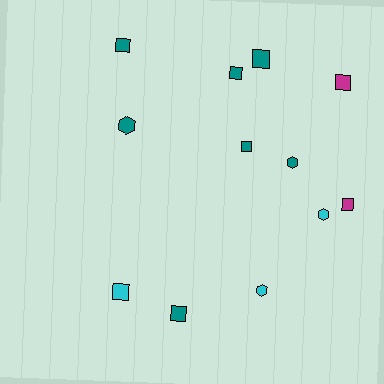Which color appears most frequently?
Teal, with 7 objects.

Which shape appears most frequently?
Square, with 8 objects.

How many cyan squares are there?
There is 1 cyan square.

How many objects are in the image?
There are 12 objects.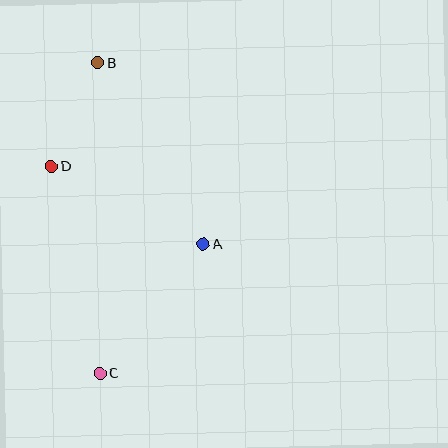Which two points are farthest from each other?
Points B and C are farthest from each other.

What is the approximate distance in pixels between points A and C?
The distance between A and C is approximately 165 pixels.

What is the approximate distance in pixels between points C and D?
The distance between C and D is approximately 212 pixels.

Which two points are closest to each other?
Points B and D are closest to each other.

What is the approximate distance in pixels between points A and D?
The distance between A and D is approximately 171 pixels.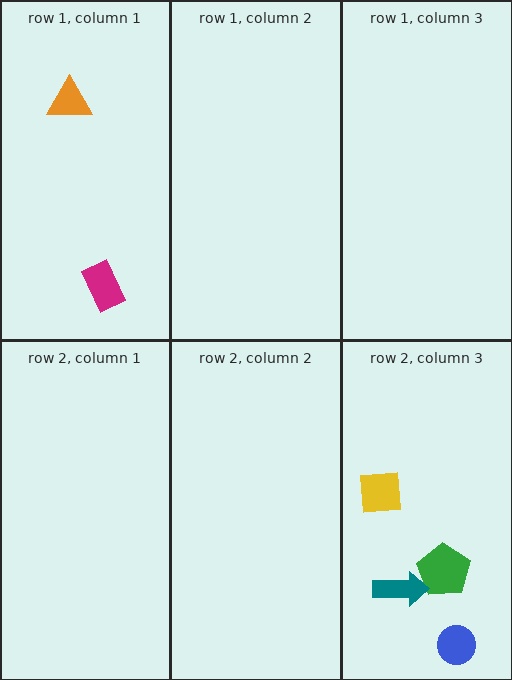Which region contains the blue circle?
The row 2, column 3 region.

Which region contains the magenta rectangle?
The row 1, column 1 region.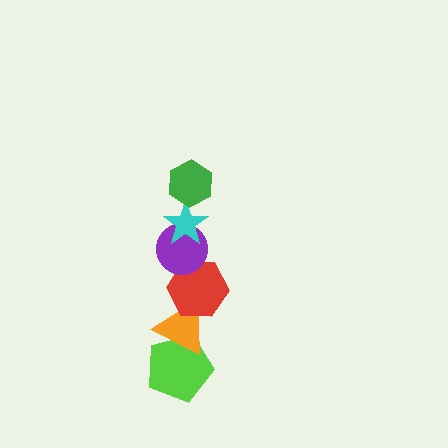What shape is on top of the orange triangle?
The red hexagon is on top of the orange triangle.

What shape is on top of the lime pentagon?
The orange triangle is on top of the lime pentagon.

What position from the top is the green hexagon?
The green hexagon is 1st from the top.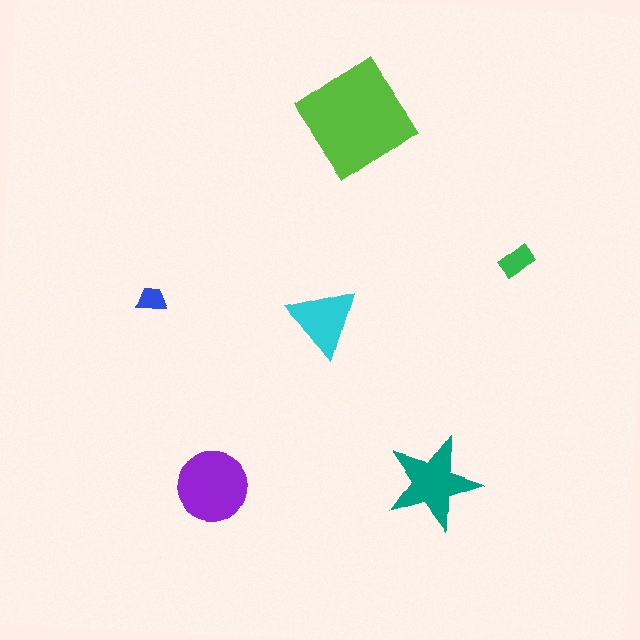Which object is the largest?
The lime diamond.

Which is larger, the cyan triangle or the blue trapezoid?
The cyan triangle.